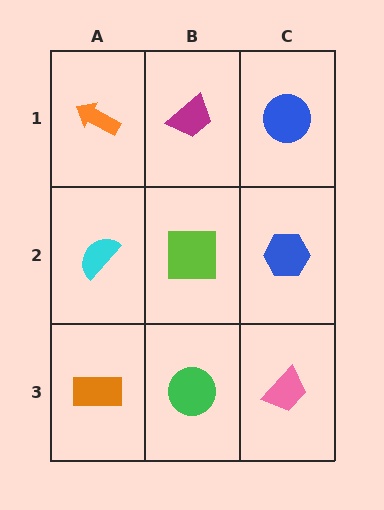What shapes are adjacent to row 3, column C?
A blue hexagon (row 2, column C), a green circle (row 3, column B).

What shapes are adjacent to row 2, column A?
An orange arrow (row 1, column A), an orange rectangle (row 3, column A), a lime square (row 2, column B).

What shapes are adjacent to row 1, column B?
A lime square (row 2, column B), an orange arrow (row 1, column A), a blue circle (row 1, column C).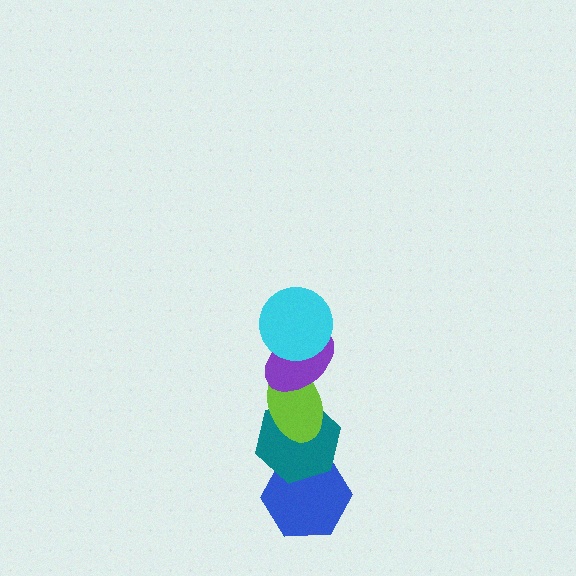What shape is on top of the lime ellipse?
The purple ellipse is on top of the lime ellipse.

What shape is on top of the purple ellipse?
The cyan circle is on top of the purple ellipse.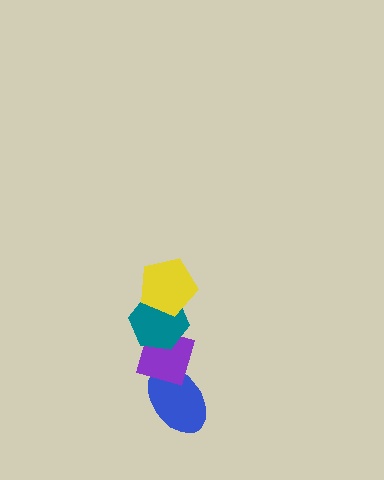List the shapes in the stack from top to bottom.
From top to bottom: the yellow pentagon, the teal hexagon, the purple diamond, the blue ellipse.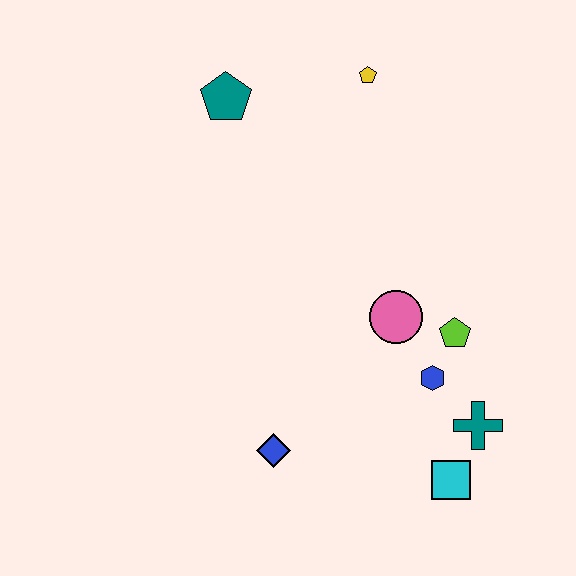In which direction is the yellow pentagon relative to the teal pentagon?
The yellow pentagon is to the right of the teal pentagon.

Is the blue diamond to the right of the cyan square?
No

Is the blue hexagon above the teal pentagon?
No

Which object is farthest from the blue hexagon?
The teal pentagon is farthest from the blue hexagon.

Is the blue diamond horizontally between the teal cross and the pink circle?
No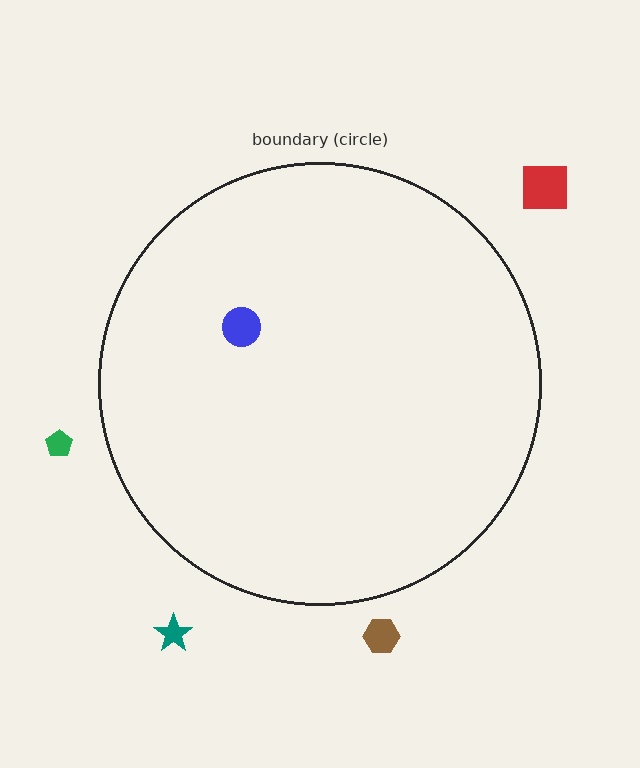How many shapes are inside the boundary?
1 inside, 4 outside.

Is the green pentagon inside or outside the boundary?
Outside.